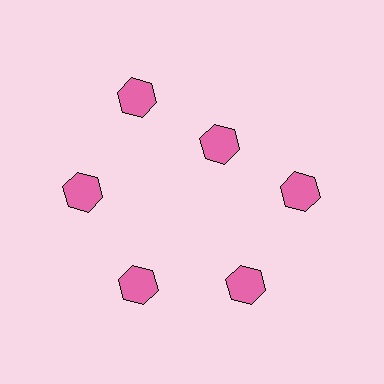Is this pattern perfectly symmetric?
No. The 6 pink hexagons are arranged in a ring, but one element near the 1 o'clock position is pulled inward toward the center, breaking the 6-fold rotational symmetry.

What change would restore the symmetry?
The symmetry would be restored by moving it outward, back onto the ring so that all 6 hexagons sit at equal angles and equal distance from the center.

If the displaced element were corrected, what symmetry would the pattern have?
It would have 6-fold rotational symmetry — the pattern would map onto itself every 60 degrees.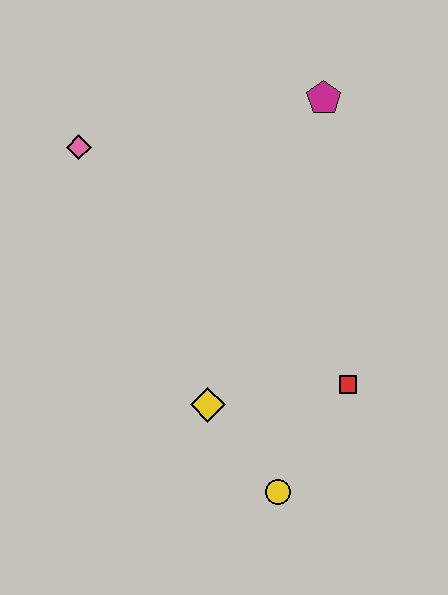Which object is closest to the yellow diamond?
The yellow circle is closest to the yellow diamond.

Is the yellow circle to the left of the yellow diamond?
No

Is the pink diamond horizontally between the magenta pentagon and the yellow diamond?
No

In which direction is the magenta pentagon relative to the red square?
The magenta pentagon is above the red square.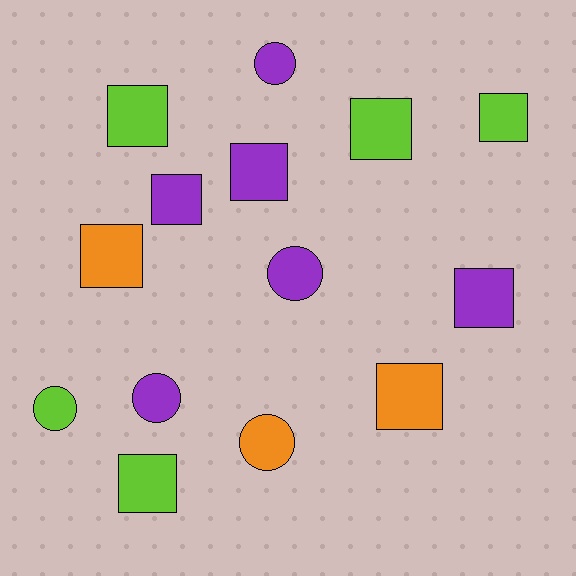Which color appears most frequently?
Purple, with 6 objects.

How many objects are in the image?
There are 14 objects.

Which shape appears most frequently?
Square, with 9 objects.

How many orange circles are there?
There is 1 orange circle.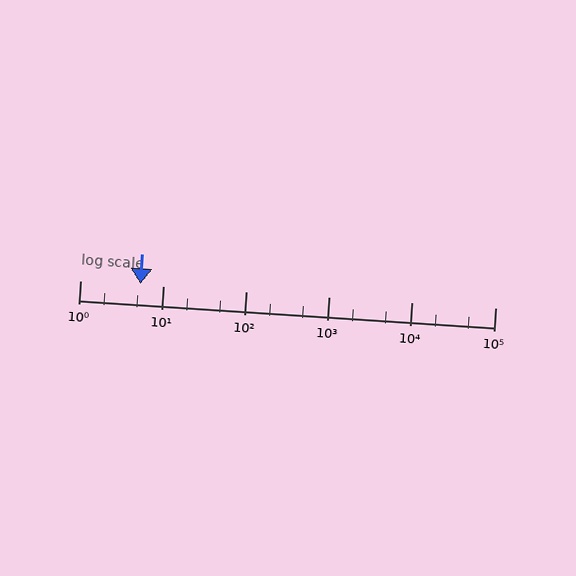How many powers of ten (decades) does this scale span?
The scale spans 5 decades, from 1 to 100000.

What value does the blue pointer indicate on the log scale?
The pointer indicates approximately 5.4.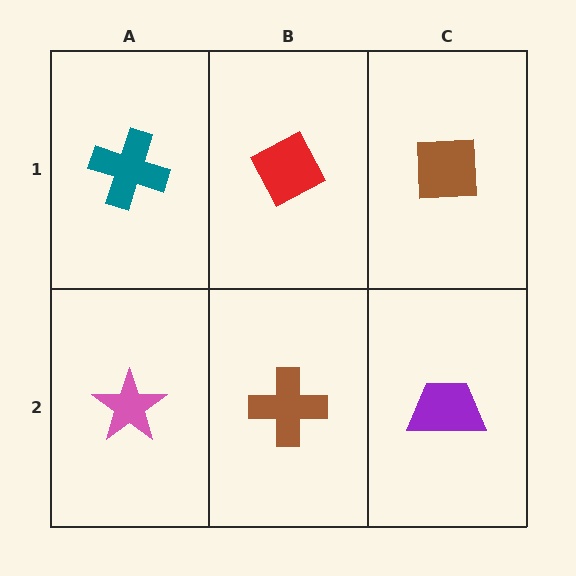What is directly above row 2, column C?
A brown square.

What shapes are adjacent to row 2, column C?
A brown square (row 1, column C), a brown cross (row 2, column B).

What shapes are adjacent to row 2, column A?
A teal cross (row 1, column A), a brown cross (row 2, column B).